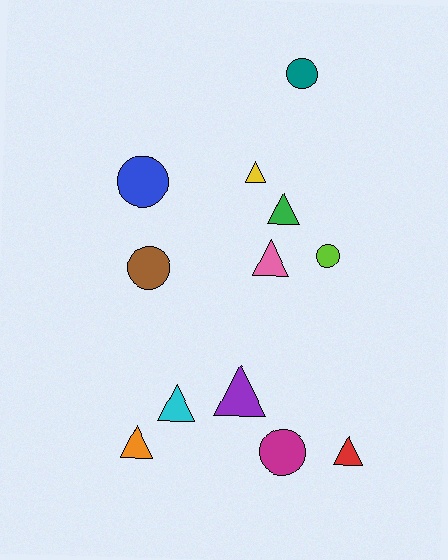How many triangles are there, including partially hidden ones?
There are 7 triangles.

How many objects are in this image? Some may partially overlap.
There are 12 objects.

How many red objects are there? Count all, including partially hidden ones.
There is 1 red object.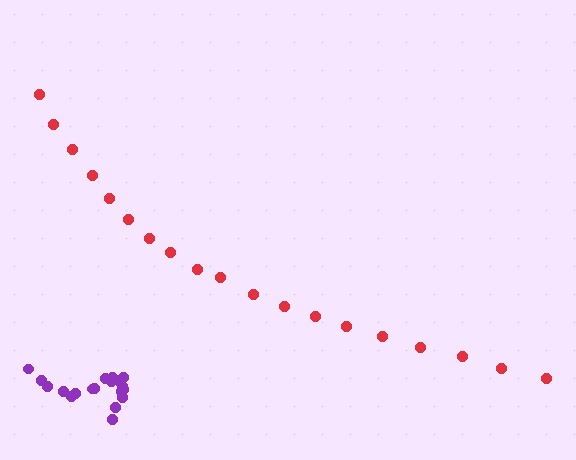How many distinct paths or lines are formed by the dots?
There are 2 distinct paths.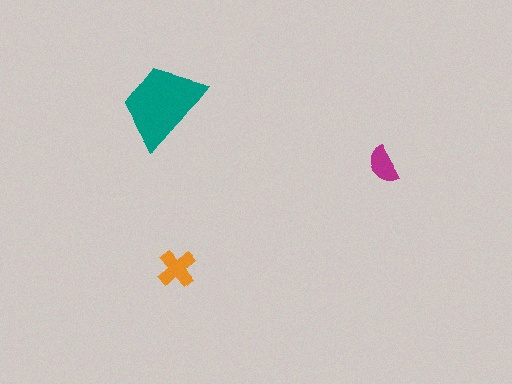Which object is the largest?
The teal trapezoid.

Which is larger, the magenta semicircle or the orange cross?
The orange cross.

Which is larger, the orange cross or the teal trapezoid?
The teal trapezoid.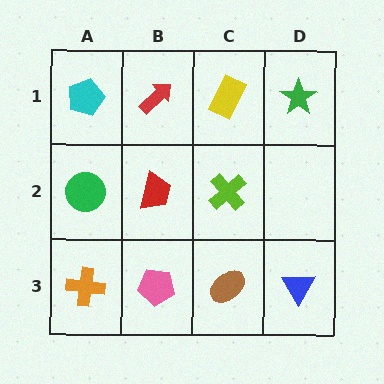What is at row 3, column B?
A pink pentagon.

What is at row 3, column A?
An orange cross.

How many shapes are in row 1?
4 shapes.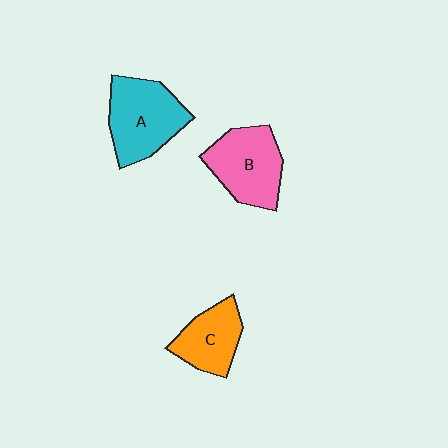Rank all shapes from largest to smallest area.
From largest to smallest: A (cyan), B (pink), C (orange).